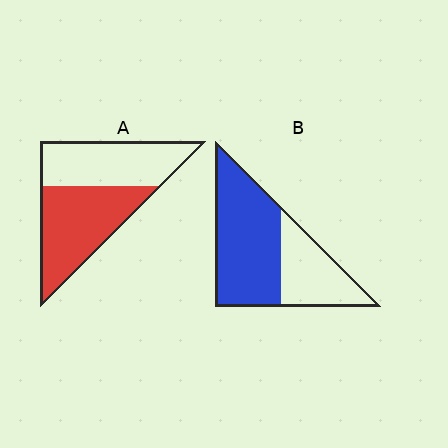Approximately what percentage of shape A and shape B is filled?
A is approximately 55% and B is approximately 65%.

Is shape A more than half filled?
Roughly half.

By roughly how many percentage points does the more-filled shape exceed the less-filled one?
By roughly 10 percentage points (B over A).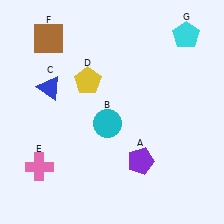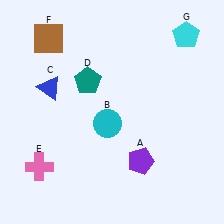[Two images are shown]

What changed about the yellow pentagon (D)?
In Image 1, D is yellow. In Image 2, it changed to teal.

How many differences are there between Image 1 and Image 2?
There is 1 difference between the two images.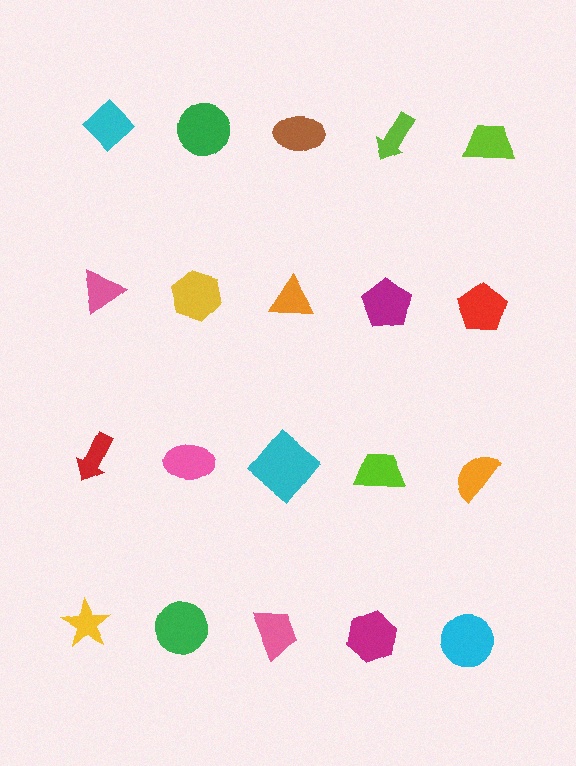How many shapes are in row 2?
5 shapes.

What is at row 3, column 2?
A pink ellipse.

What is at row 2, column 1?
A pink triangle.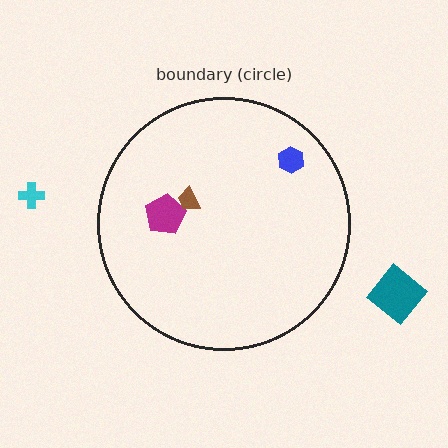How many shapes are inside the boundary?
3 inside, 2 outside.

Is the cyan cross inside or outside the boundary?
Outside.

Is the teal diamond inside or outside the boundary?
Outside.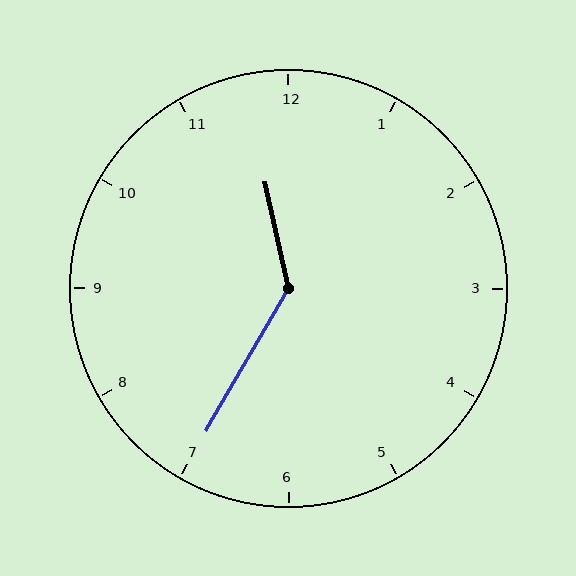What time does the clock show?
11:35.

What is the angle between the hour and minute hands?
Approximately 138 degrees.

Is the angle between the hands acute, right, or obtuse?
It is obtuse.